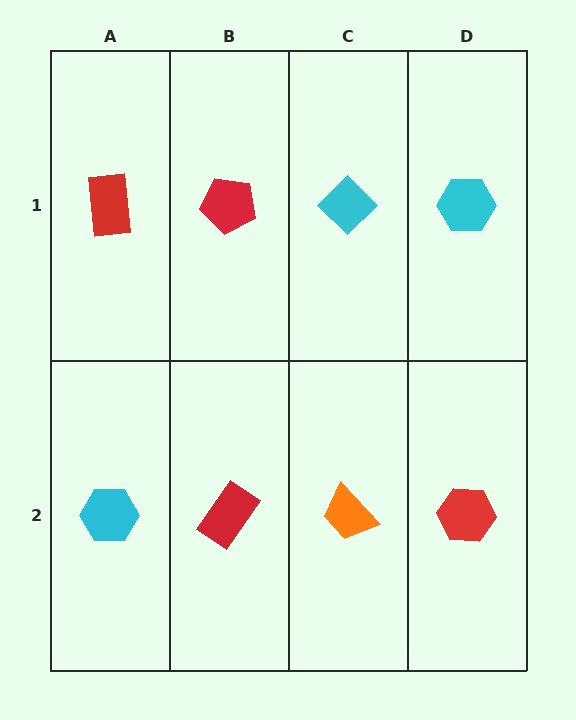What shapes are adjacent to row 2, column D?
A cyan hexagon (row 1, column D), an orange trapezoid (row 2, column C).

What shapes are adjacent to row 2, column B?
A red pentagon (row 1, column B), a cyan hexagon (row 2, column A), an orange trapezoid (row 2, column C).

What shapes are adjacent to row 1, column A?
A cyan hexagon (row 2, column A), a red pentagon (row 1, column B).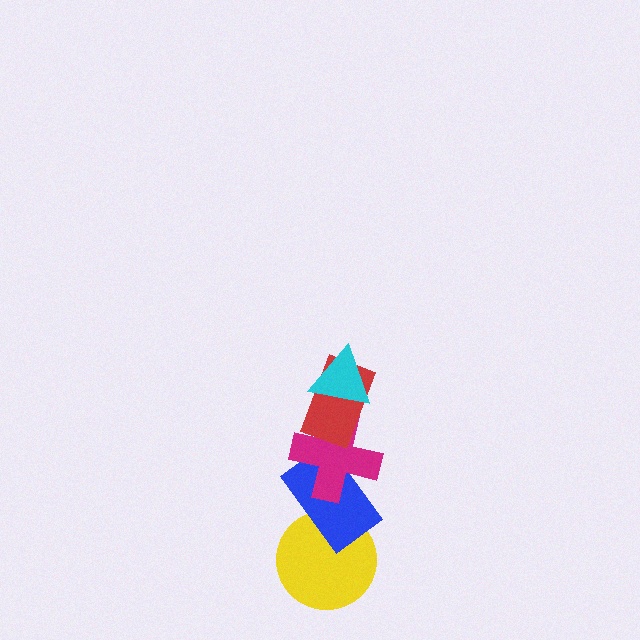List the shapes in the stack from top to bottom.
From top to bottom: the cyan triangle, the red rectangle, the magenta cross, the blue rectangle, the yellow circle.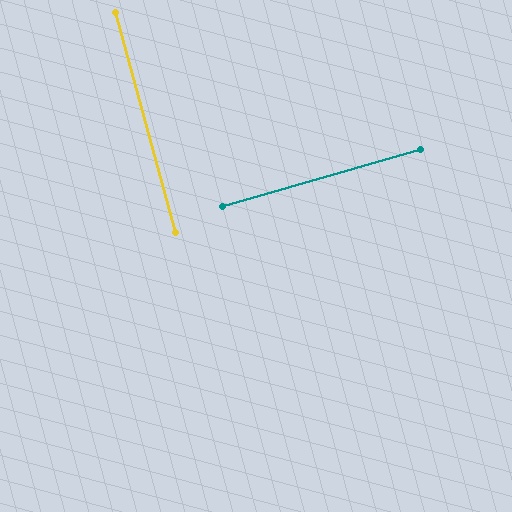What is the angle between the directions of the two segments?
Approximately 89 degrees.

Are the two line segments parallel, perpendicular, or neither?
Perpendicular — they meet at approximately 89°.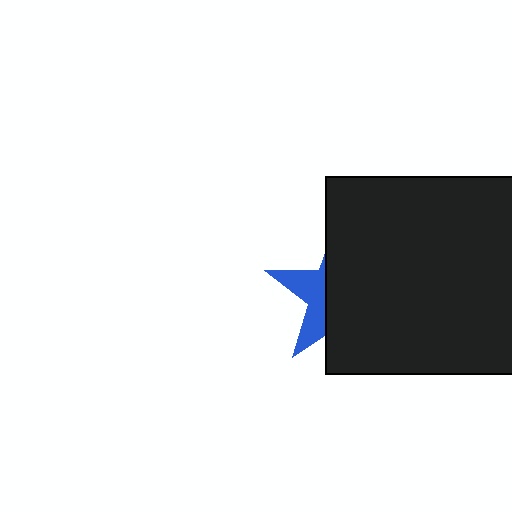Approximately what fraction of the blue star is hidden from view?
Roughly 67% of the blue star is hidden behind the black square.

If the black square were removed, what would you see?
You would see the complete blue star.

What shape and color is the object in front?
The object in front is a black square.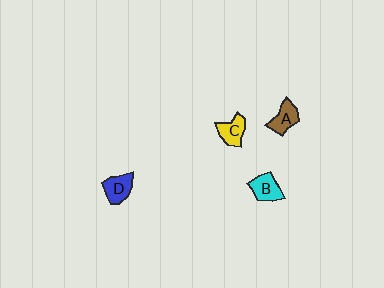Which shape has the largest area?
Shape B (cyan).